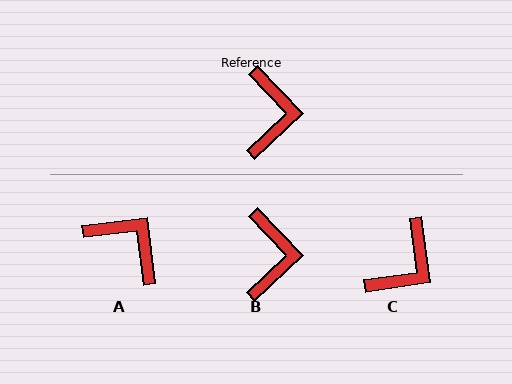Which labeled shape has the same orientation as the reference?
B.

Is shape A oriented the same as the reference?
No, it is off by about 53 degrees.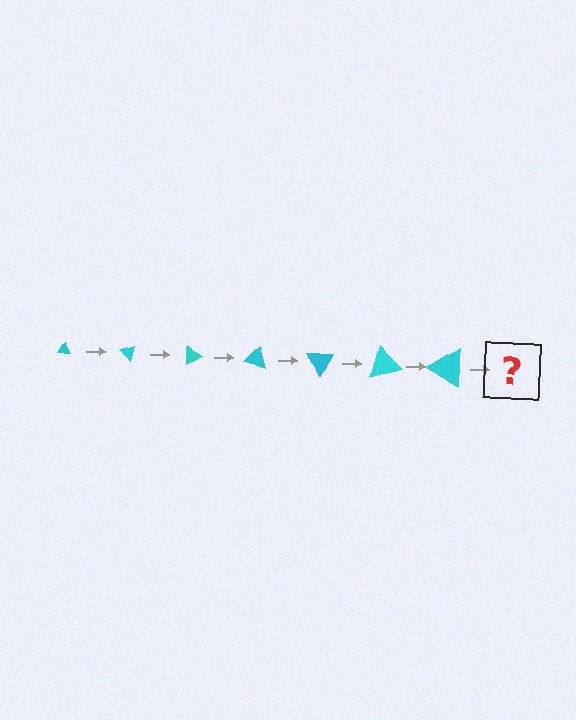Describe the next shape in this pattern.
It should be a triangle, larger than the previous one and rotated 315 degrees from the start.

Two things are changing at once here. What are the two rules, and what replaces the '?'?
The two rules are that the triangle grows larger each step and it rotates 45 degrees each step. The '?' should be a triangle, larger than the previous one and rotated 315 degrees from the start.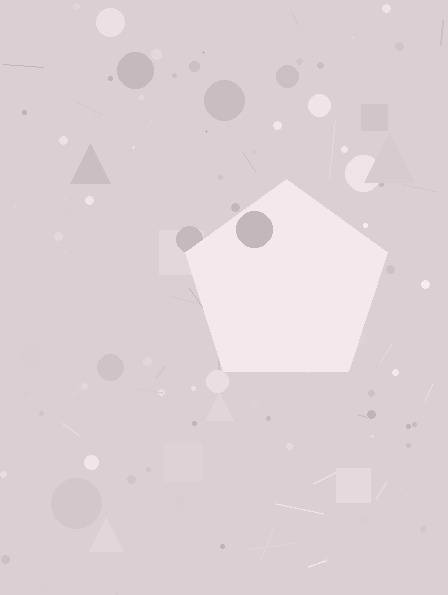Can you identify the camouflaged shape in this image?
The camouflaged shape is a pentagon.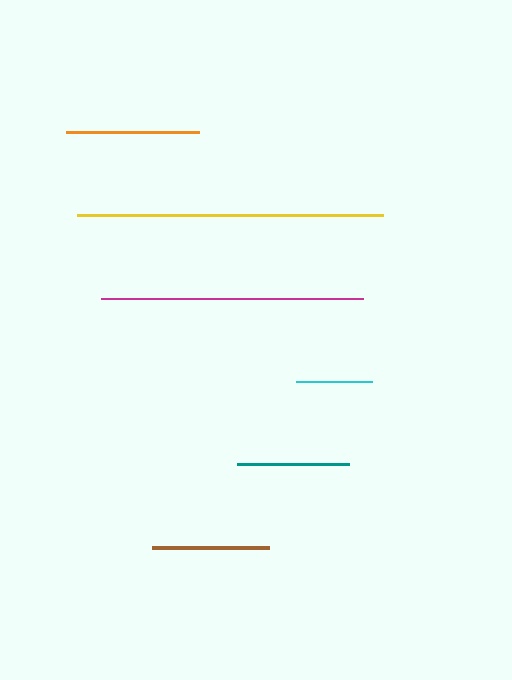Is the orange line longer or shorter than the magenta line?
The magenta line is longer than the orange line.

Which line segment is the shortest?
The cyan line is the shortest at approximately 76 pixels.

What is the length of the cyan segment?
The cyan segment is approximately 76 pixels long.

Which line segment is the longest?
The yellow line is the longest at approximately 306 pixels.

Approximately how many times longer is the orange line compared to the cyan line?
The orange line is approximately 1.8 times the length of the cyan line.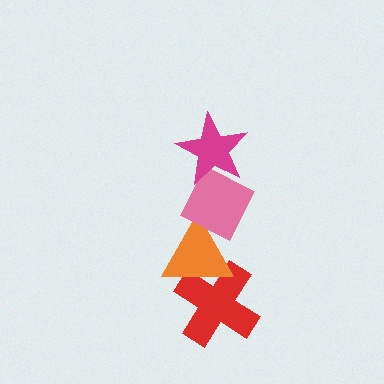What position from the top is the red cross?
The red cross is 4th from the top.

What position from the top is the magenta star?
The magenta star is 1st from the top.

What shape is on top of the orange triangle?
The pink diamond is on top of the orange triangle.